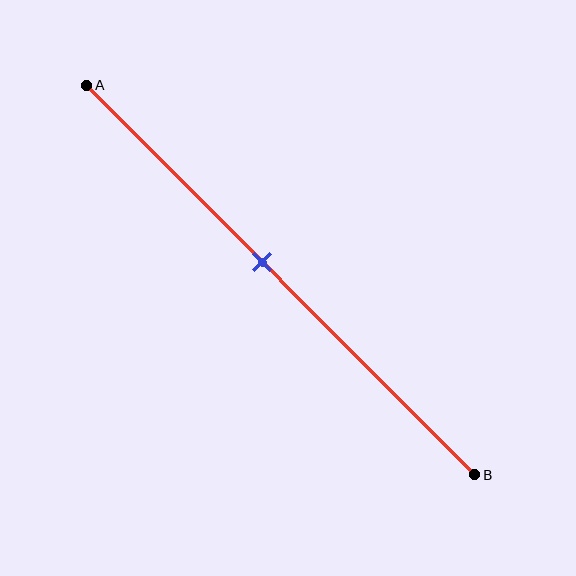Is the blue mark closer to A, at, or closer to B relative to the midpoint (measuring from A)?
The blue mark is closer to point A than the midpoint of segment AB.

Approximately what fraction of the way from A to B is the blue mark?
The blue mark is approximately 45% of the way from A to B.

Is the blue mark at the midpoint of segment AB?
No, the mark is at about 45% from A, not at the 50% midpoint.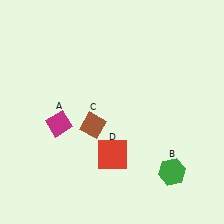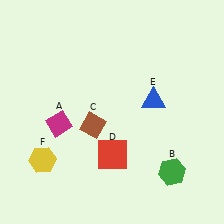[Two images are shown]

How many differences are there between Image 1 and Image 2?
There are 2 differences between the two images.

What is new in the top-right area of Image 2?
A blue triangle (E) was added in the top-right area of Image 2.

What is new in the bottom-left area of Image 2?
A yellow hexagon (F) was added in the bottom-left area of Image 2.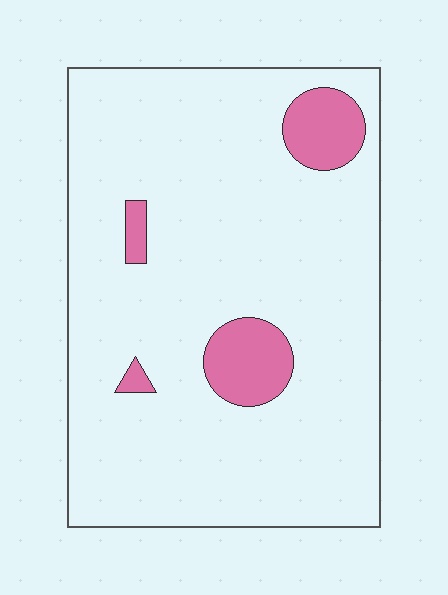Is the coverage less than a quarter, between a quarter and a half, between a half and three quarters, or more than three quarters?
Less than a quarter.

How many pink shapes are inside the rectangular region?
4.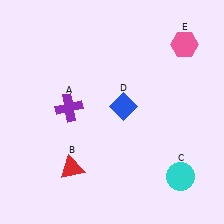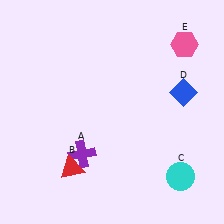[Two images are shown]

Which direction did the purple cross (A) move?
The purple cross (A) moved down.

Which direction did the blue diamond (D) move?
The blue diamond (D) moved right.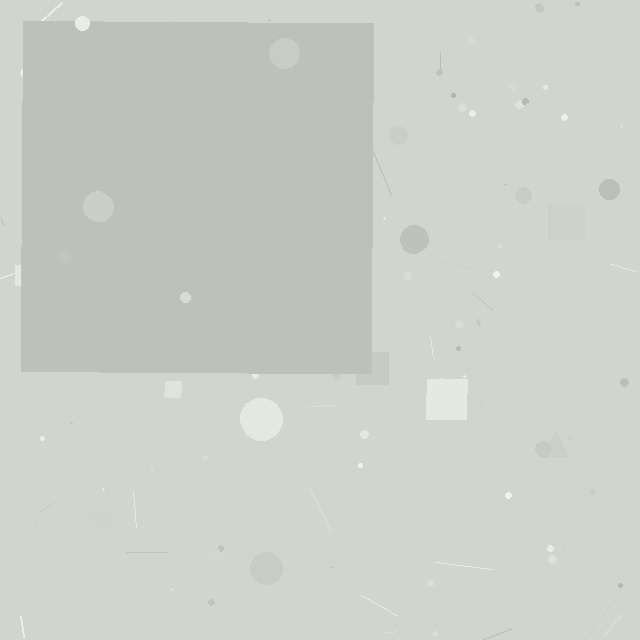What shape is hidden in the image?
A square is hidden in the image.